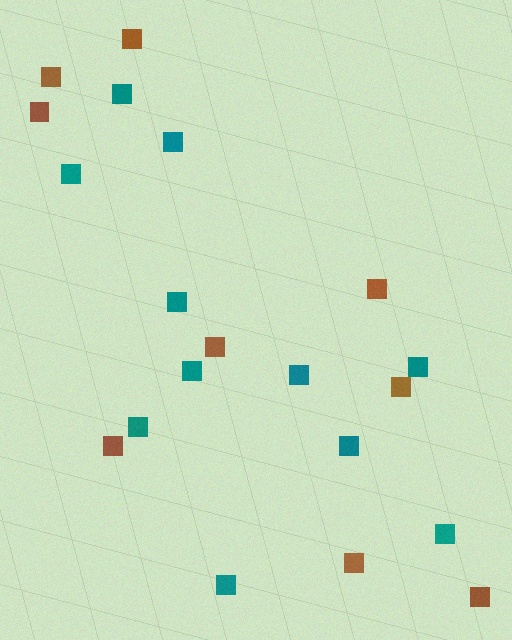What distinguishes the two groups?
There are 2 groups: one group of brown squares (9) and one group of teal squares (11).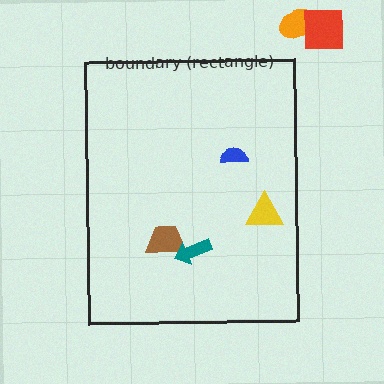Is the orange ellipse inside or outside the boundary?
Outside.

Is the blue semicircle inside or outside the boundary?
Inside.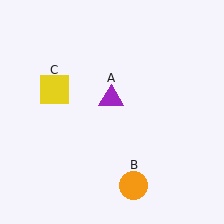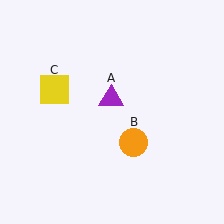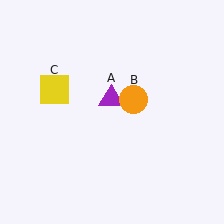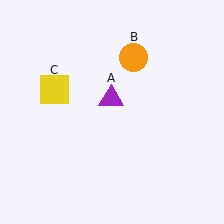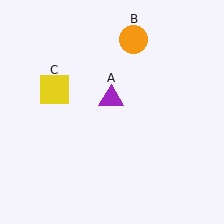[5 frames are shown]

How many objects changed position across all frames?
1 object changed position: orange circle (object B).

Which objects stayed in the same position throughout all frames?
Purple triangle (object A) and yellow square (object C) remained stationary.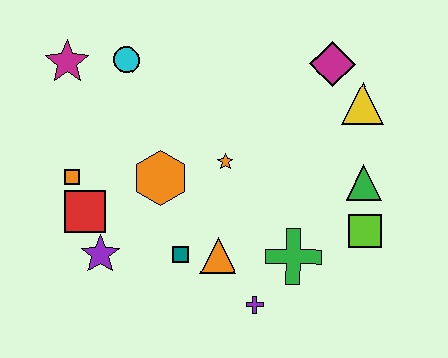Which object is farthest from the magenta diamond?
The purple star is farthest from the magenta diamond.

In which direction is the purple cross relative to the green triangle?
The purple cross is below the green triangle.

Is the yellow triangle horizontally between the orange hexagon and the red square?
No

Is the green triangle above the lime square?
Yes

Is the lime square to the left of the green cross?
No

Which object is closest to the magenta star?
The cyan circle is closest to the magenta star.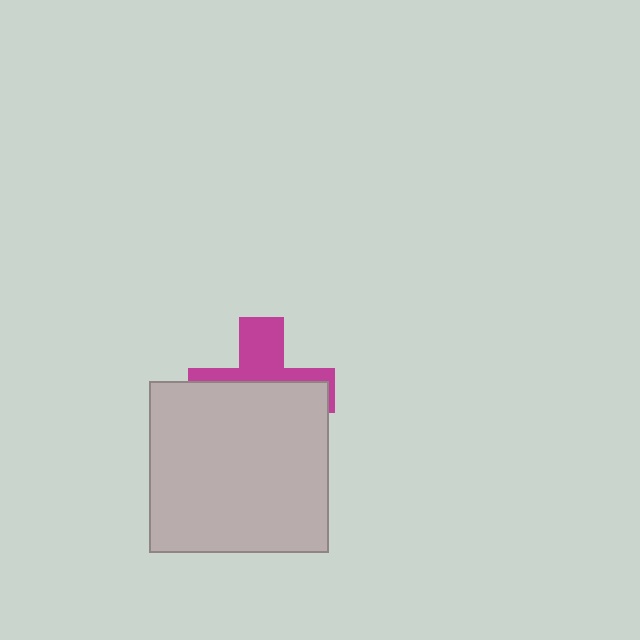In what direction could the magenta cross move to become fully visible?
The magenta cross could move up. That would shift it out from behind the light gray rectangle entirely.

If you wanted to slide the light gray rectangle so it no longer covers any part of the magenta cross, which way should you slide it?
Slide it down — that is the most direct way to separate the two shapes.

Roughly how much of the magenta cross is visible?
A small part of it is visible (roughly 40%).